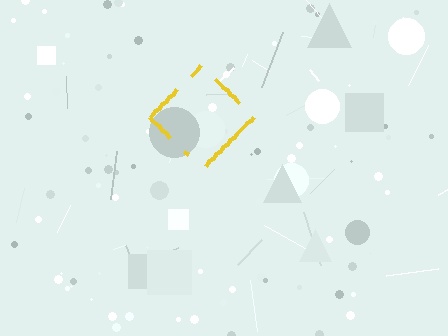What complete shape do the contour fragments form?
The contour fragments form a diamond.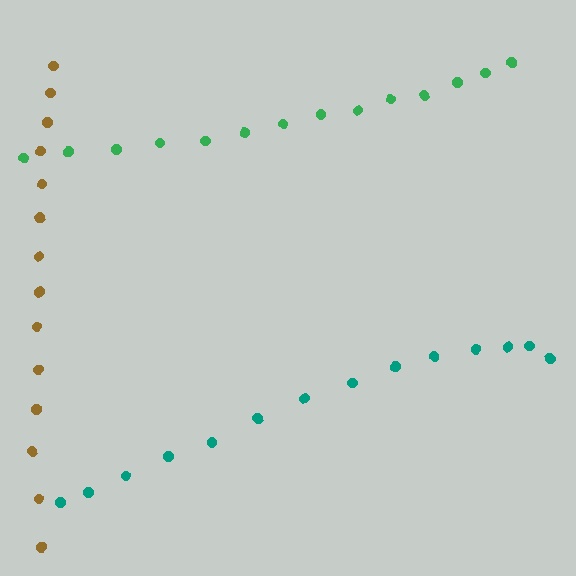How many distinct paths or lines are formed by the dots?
There are 3 distinct paths.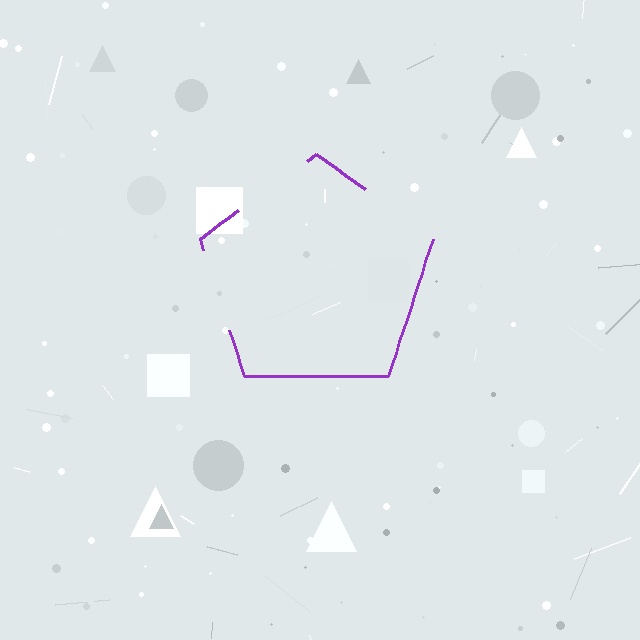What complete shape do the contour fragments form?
The contour fragments form a pentagon.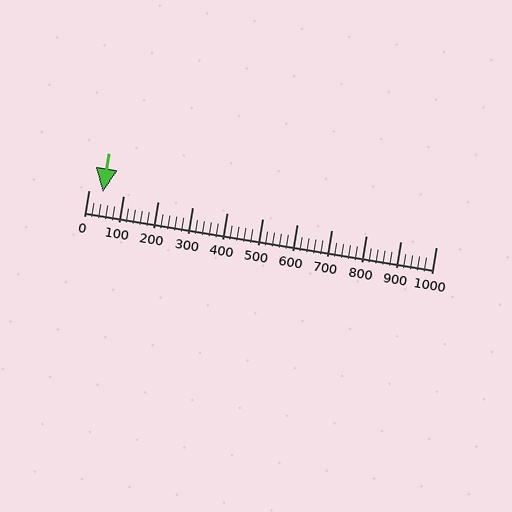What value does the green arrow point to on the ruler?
The green arrow points to approximately 40.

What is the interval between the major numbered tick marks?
The major tick marks are spaced 100 units apart.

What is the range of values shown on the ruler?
The ruler shows values from 0 to 1000.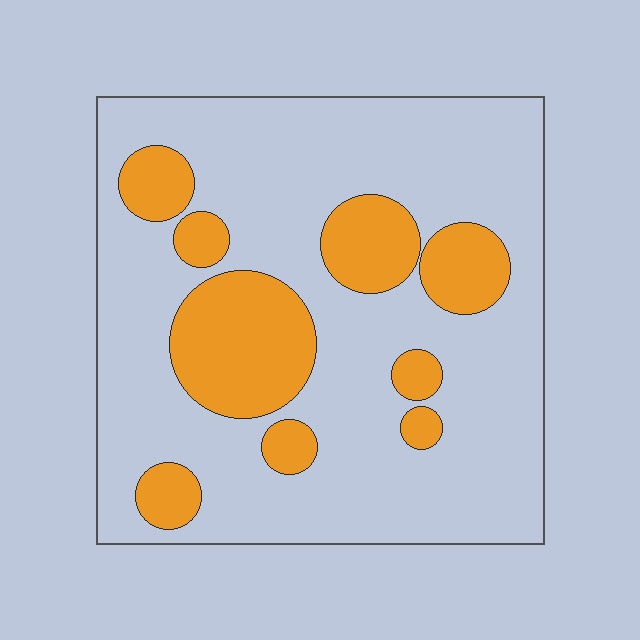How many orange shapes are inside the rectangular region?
9.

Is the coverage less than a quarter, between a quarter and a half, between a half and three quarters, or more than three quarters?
Less than a quarter.